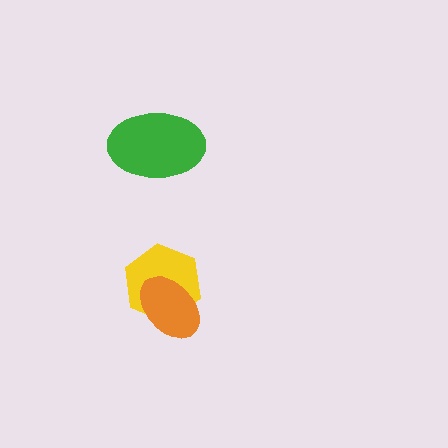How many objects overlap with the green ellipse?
0 objects overlap with the green ellipse.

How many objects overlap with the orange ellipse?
1 object overlaps with the orange ellipse.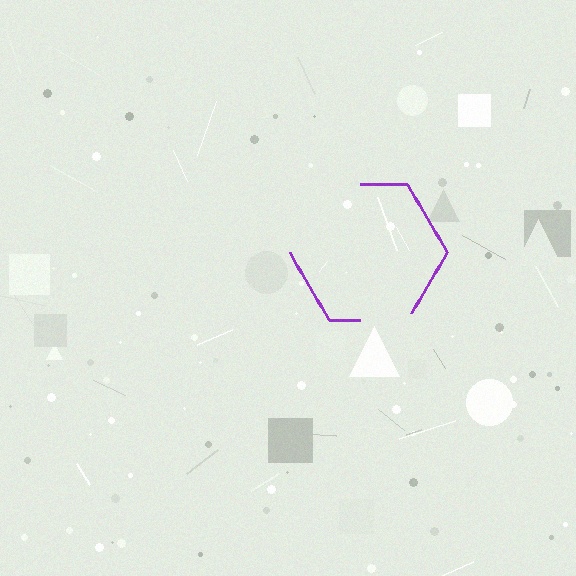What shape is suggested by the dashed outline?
The dashed outline suggests a hexagon.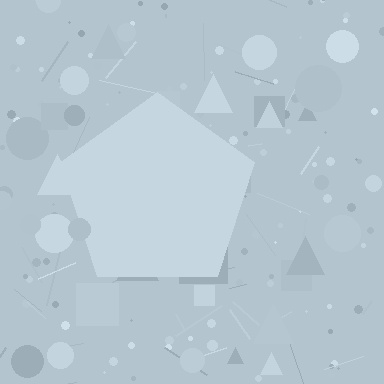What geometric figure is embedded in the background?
A pentagon is embedded in the background.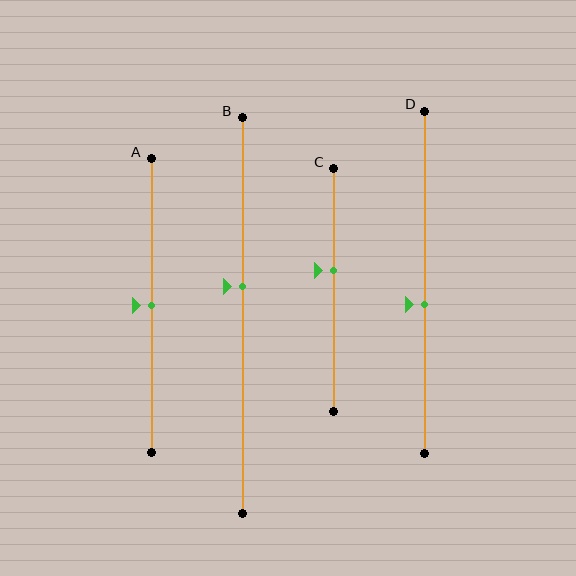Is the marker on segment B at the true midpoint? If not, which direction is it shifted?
No, the marker on segment B is shifted upward by about 7% of the segment length.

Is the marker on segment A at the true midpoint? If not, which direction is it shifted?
Yes, the marker on segment A is at the true midpoint.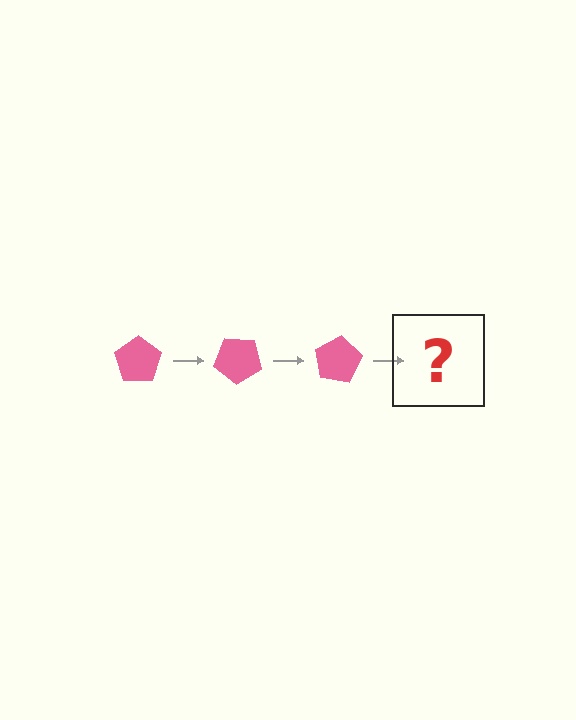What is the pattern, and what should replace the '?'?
The pattern is that the pentagon rotates 40 degrees each step. The '?' should be a pink pentagon rotated 120 degrees.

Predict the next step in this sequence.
The next step is a pink pentagon rotated 120 degrees.